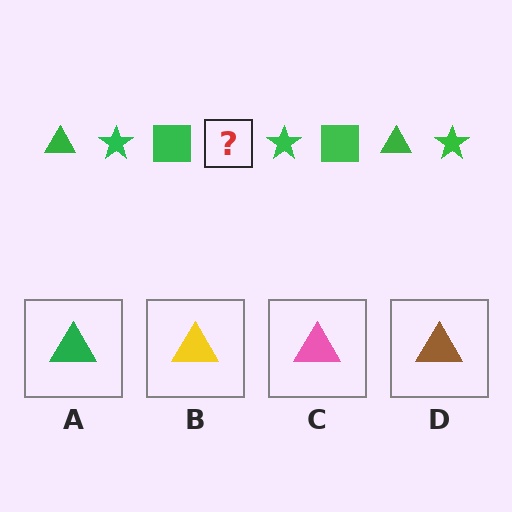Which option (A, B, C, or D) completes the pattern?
A.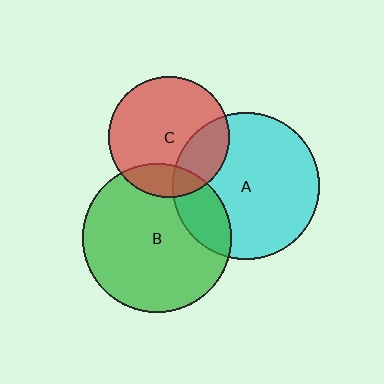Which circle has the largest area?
Circle B (green).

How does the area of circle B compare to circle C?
Approximately 1.5 times.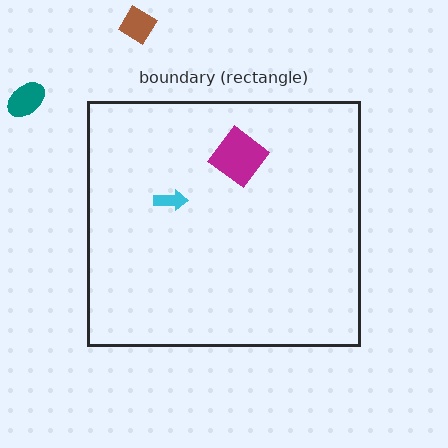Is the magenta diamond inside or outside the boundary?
Inside.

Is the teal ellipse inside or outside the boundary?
Outside.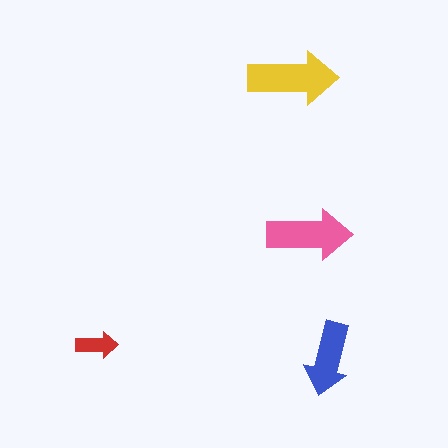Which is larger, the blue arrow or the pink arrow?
The pink one.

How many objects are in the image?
There are 4 objects in the image.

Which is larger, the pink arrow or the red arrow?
The pink one.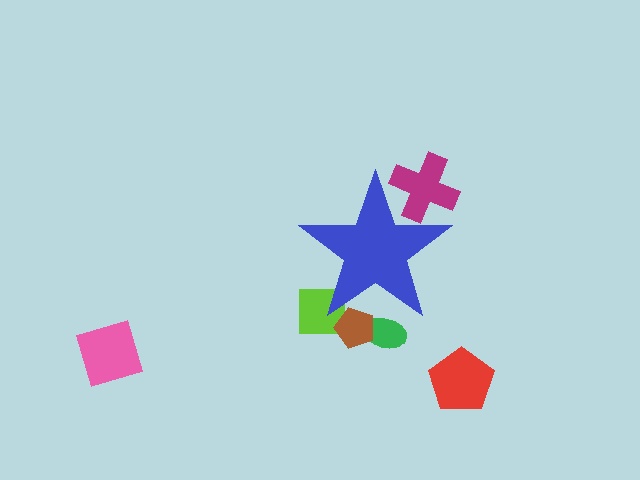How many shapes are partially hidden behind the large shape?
4 shapes are partially hidden.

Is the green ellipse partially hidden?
Yes, the green ellipse is partially hidden behind the blue star.